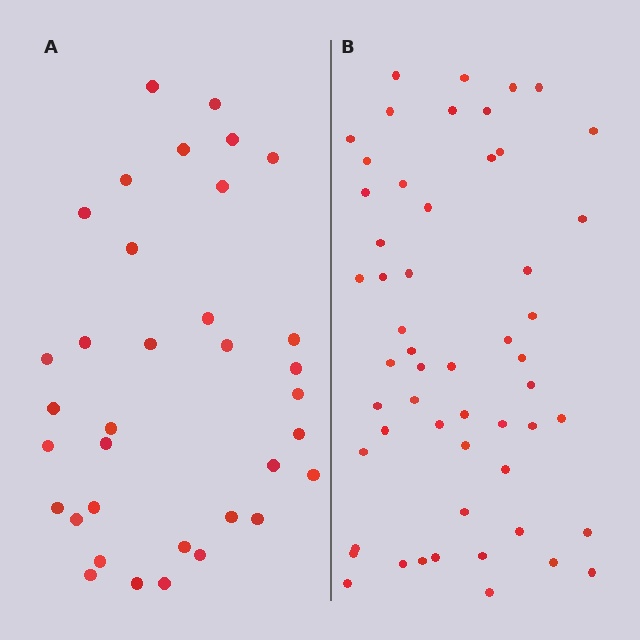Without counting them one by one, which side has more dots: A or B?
Region B (the right region) has more dots.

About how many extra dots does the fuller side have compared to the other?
Region B has approximately 20 more dots than region A.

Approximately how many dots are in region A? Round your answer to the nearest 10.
About 40 dots. (The exact count is 35, which rounds to 40.)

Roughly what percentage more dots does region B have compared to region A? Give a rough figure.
About 55% more.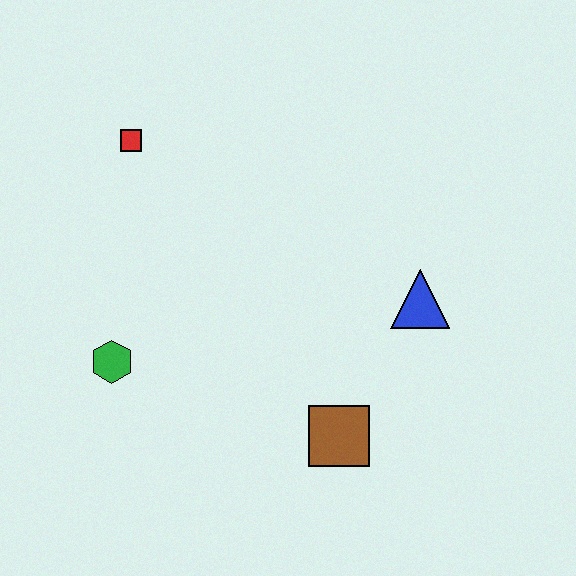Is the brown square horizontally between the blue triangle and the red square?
Yes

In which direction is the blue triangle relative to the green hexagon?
The blue triangle is to the right of the green hexagon.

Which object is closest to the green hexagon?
The red square is closest to the green hexagon.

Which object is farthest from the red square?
The brown square is farthest from the red square.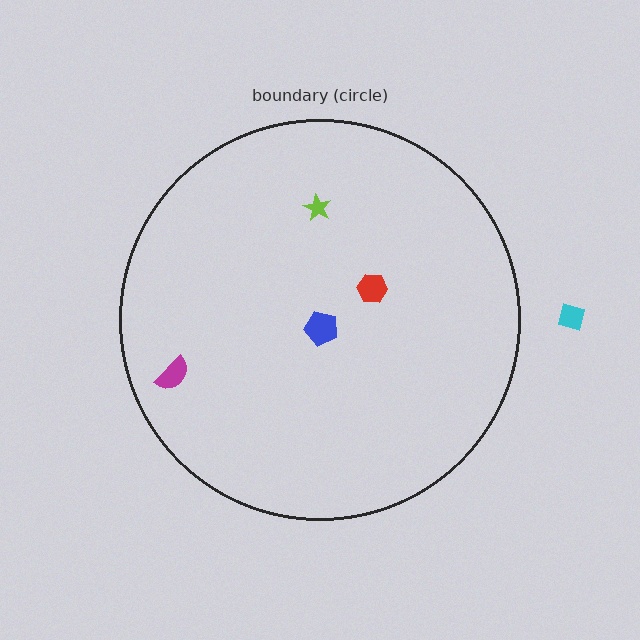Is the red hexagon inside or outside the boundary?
Inside.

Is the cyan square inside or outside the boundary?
Outside.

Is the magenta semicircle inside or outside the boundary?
Inside.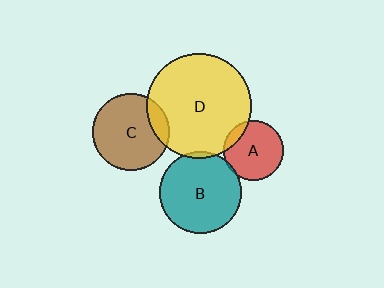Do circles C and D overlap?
Yes.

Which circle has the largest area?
Circle D (yellow).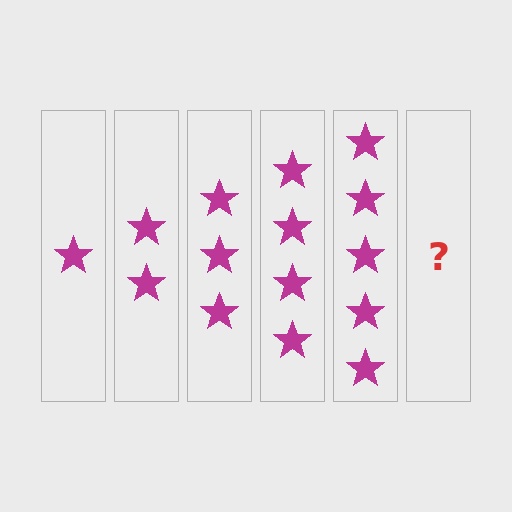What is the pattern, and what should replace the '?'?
The pattern is that each step adds one more star. The '?' should be 6 stars.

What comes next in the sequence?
The next element should be 6 stars.